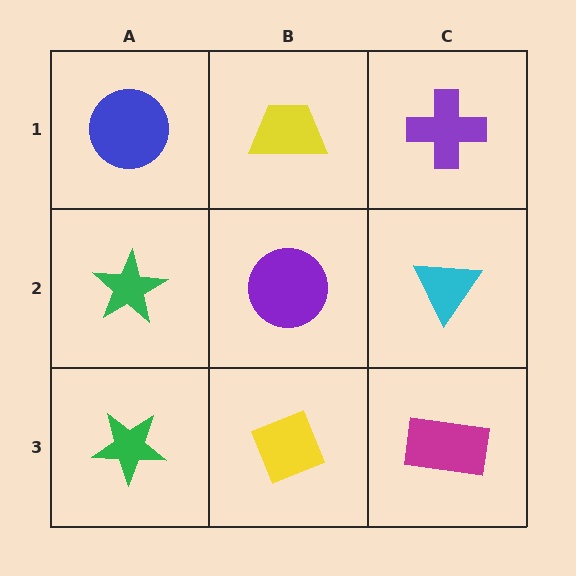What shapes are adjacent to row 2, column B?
A yellow trapezoid (row 1, column B), a yellow diamond (row 3, column B), a green star (row 2, column A), a cyan triangle (row 2, column C).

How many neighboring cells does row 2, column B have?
4.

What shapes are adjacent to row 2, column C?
A purple cross (row 1, column C), a magenta rectangle (row 3, column C), a purple circle (row 2, column B).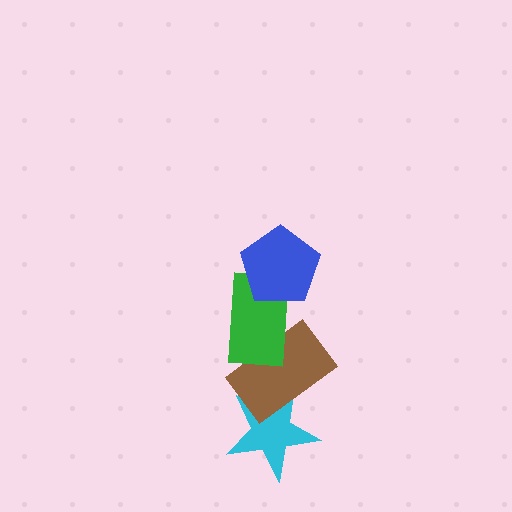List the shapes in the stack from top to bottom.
From top to bottom: the blue pentagon, the green rectangle, the brown rectangle, the cyan star.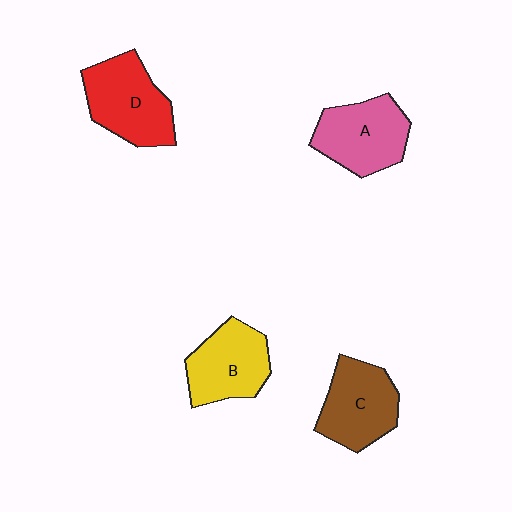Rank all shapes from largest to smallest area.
From largest to smallest: D (red), A (pink), C (brown), B (yellow).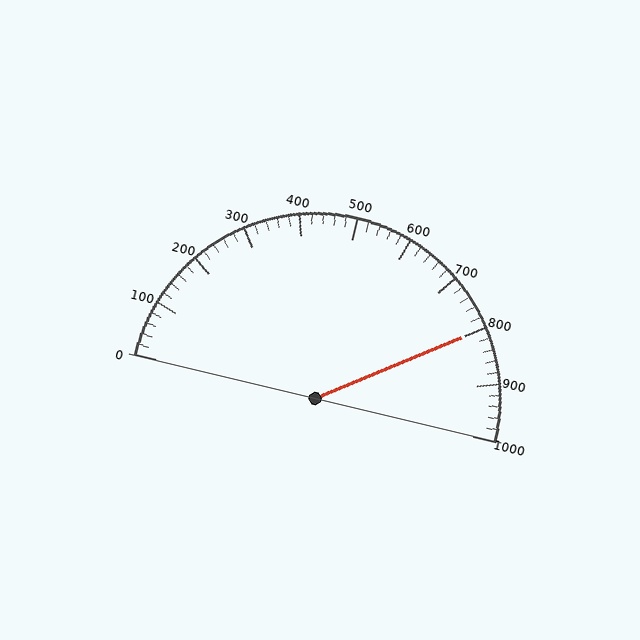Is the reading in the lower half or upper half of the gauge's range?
The reading is in the upper half of the range (0 to 1000).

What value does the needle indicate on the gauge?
The needle indicates approximately 800.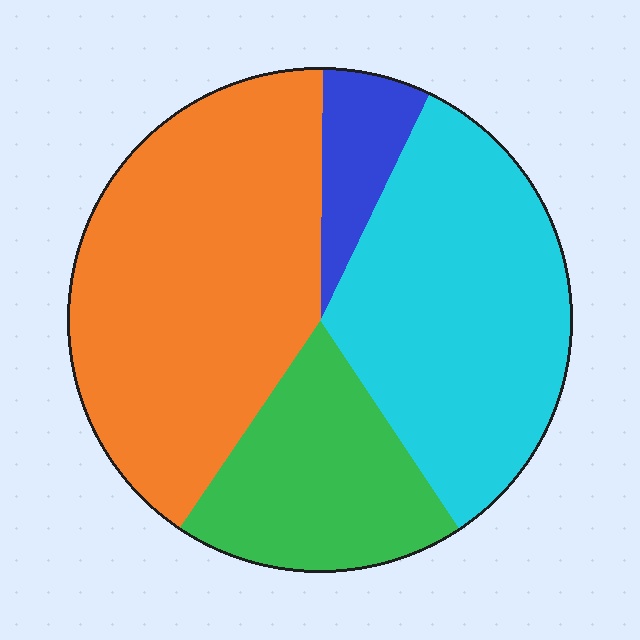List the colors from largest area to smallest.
From largest to smallest: orange, cyan, green, blue.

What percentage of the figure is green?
Green covers around 20% of the figure.